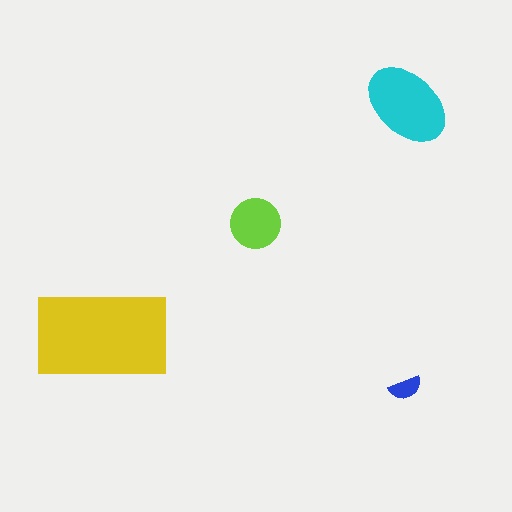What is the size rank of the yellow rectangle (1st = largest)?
1st.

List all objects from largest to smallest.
The yellow rectangle, the cyan ellipse, the lime circle, the blue semicircle.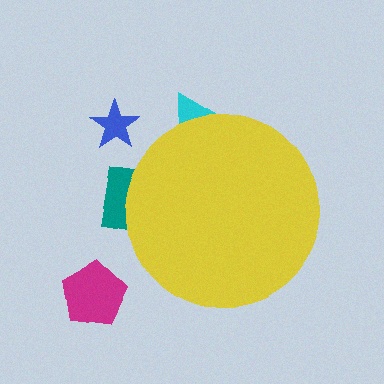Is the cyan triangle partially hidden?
Yes, the cyan triangle is partially hidden behind the yellow circle.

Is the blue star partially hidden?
No, the blue star is fully visible.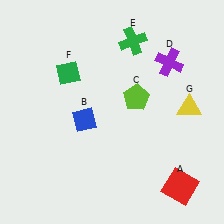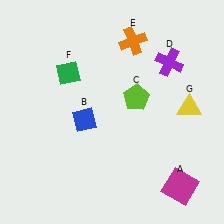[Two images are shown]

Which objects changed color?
A changed from red to magenta. E changed from green to orange.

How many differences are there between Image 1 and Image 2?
There are 2 differences between the two images.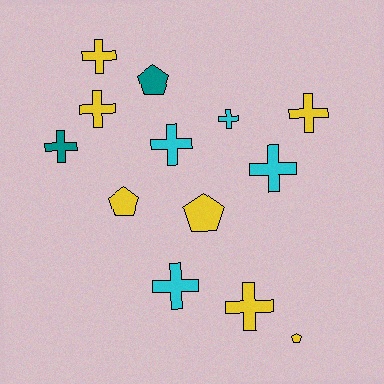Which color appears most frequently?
Yellow, with 7 objects.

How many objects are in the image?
There are 13 objects.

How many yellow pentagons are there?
There are 3 yellow pentagons.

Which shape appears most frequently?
Cross, with 9 objects.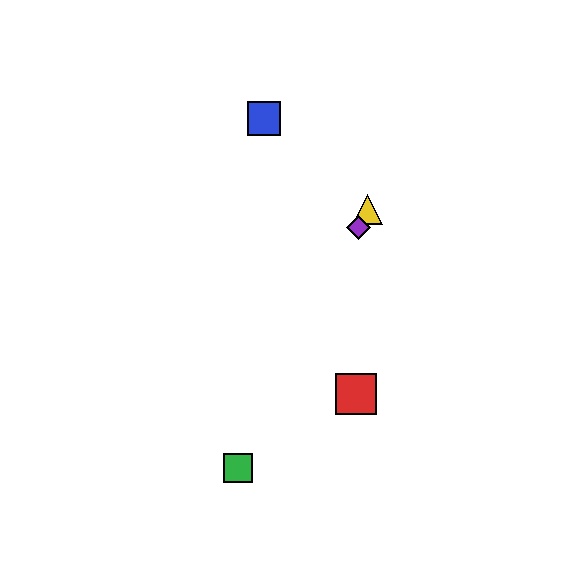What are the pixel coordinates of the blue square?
The blue square is at (264, 119).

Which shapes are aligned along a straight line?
The green square, the yellow triangle, the purple diamond are aligned along a straight line.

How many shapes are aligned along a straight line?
3 shapes (the green square, the yellow triangle, the purple diamond) are aligned along a straight line.